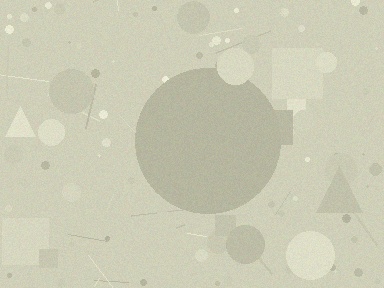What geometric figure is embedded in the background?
A circle is embedded in the background.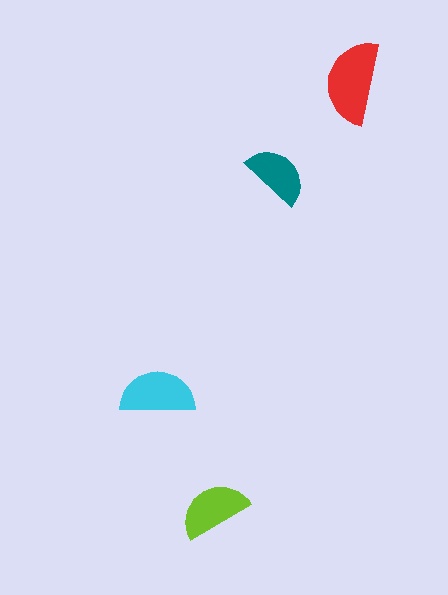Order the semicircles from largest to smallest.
the red one, the cyan one, the lime one, the teal one.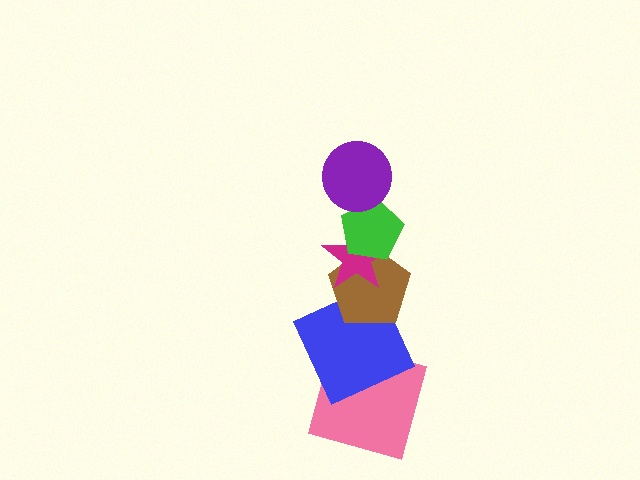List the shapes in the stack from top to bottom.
From top to bottom: the purple circle, the green pentagon, the magenta star, the brown pentagon, the blue square, the pink square.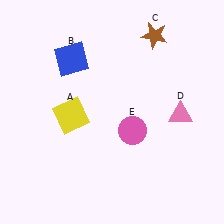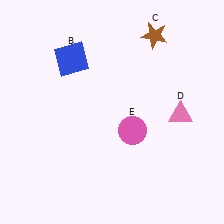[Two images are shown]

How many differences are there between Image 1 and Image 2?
There is 1 difference between the two images.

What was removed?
The yellow square (A) was removed in Image 2.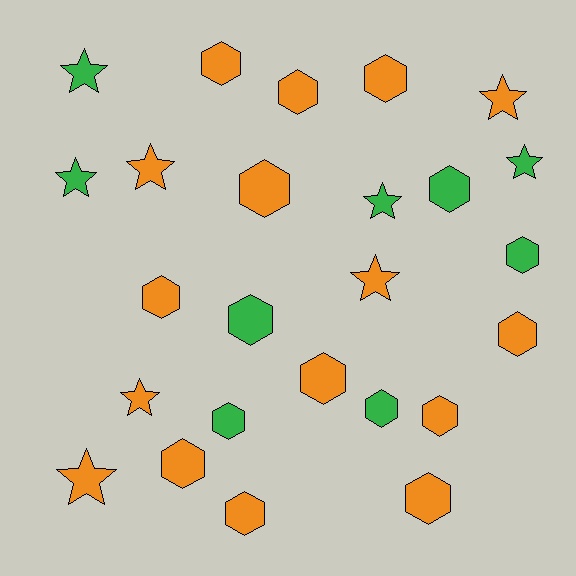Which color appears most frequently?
Orange, with 16 objects.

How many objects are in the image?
There are 25 objects.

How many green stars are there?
There are 4 green stars.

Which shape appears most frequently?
Hexagon, with 16 objects.